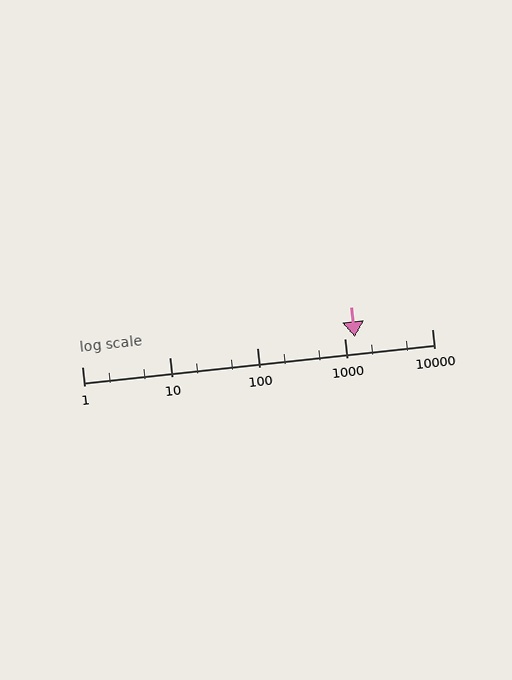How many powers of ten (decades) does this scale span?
The scale spans 4 decades, from 1 to 10000.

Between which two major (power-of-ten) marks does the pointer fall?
The pointer is between 1000 and 10000.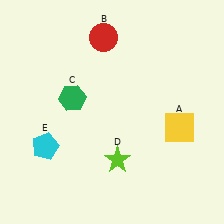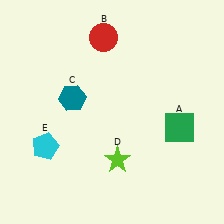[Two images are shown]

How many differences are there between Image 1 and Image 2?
There are 2 differences between the two images.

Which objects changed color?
A changed from yellow to green. C changed from green to teal.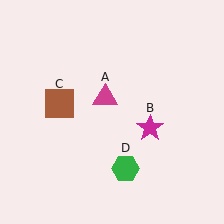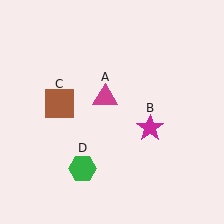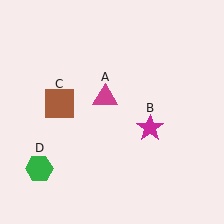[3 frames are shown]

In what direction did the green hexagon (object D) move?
The green hexagon (object D) moved left.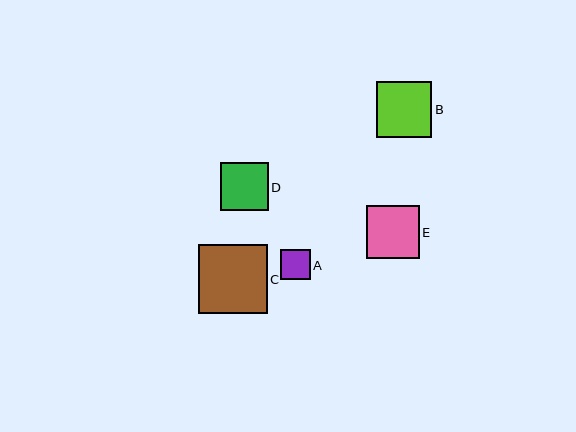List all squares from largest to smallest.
From largest to smallest: C, B, E, D, A.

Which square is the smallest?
Square A is the smallest with a size of approximately 30 pixels.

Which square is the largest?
Square C is the largest with a size of approximately 69 pixels.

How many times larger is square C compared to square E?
Square C is approximately 1.3 times the size of square E.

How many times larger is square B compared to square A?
Square B is approximately 1.9 times the size of square A.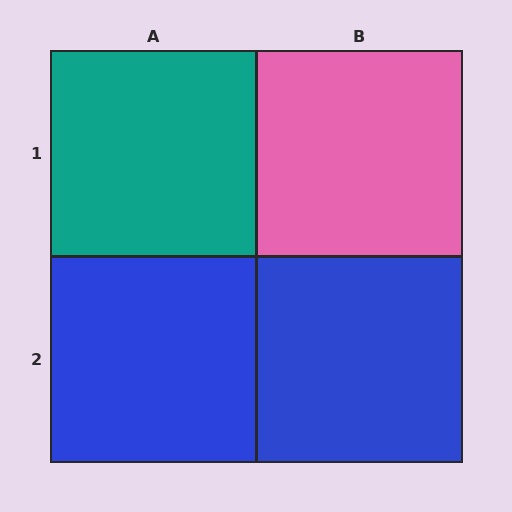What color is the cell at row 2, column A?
Blue.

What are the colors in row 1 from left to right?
Teal, pink.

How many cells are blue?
2 cells are blue.